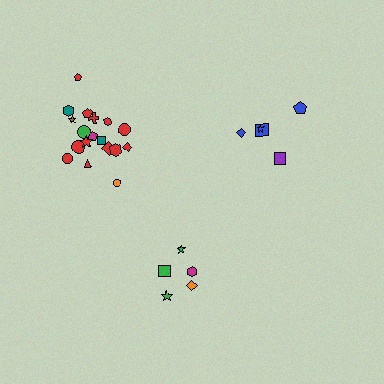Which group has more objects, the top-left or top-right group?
The top-left group.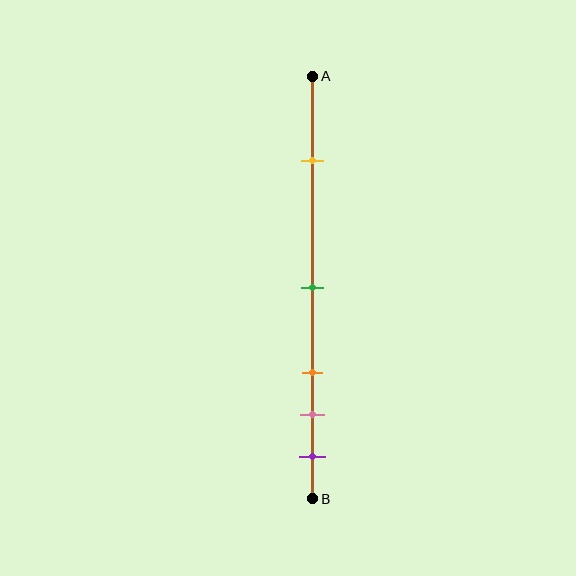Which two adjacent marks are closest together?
The pink and purple marks are the closest adjacent pair.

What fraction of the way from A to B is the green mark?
The green mark is approximately 50% (0.5) of the way from A to B.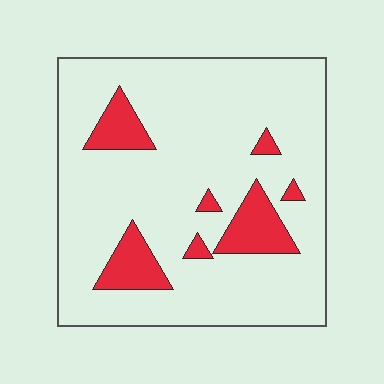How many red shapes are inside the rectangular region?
7.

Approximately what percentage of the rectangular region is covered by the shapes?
Approximately 15%.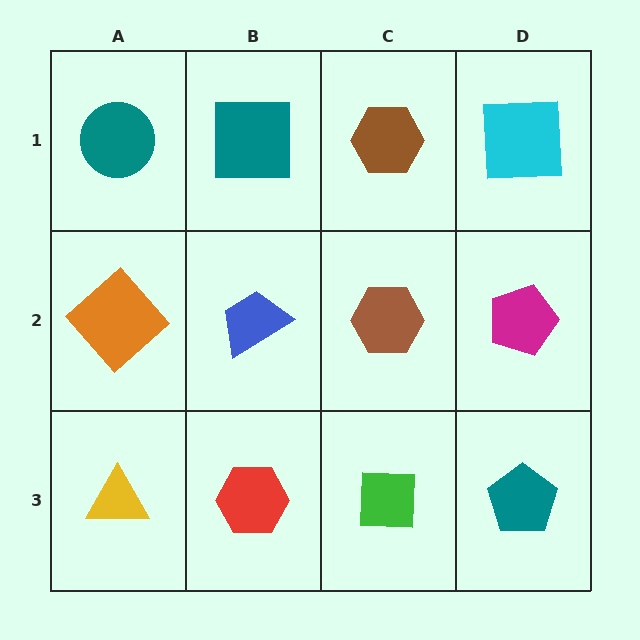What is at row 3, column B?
A red hexagon.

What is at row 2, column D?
A magenta pentagon.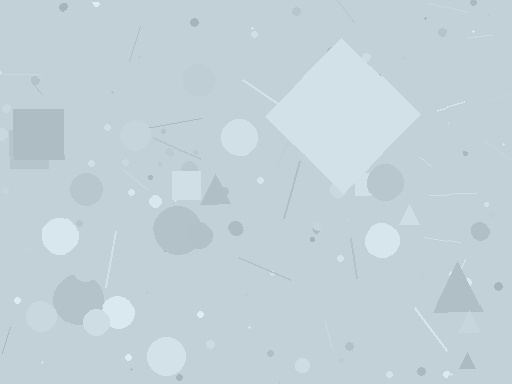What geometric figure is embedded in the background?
A diamond is embedded in the background.